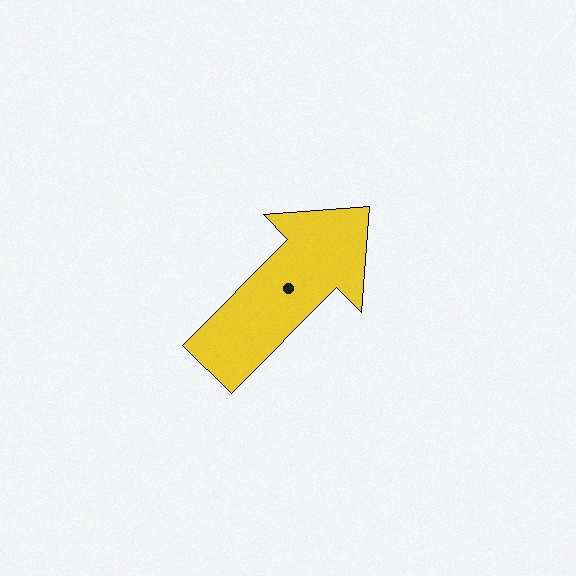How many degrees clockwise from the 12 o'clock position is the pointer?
Approximately 45 degrees.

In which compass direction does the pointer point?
Northeast.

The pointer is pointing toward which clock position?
Roughly 1 o'clock.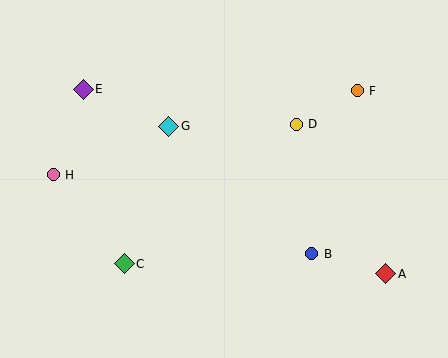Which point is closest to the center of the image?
Point G at (169, 126) is closest to the center.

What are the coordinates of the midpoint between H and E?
The midpoint between H and E is at (68, 132).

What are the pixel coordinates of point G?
Point G is at (169, 126).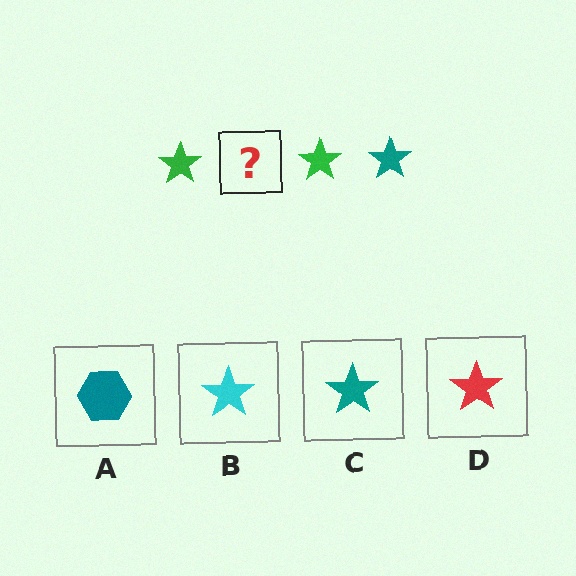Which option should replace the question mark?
Option C.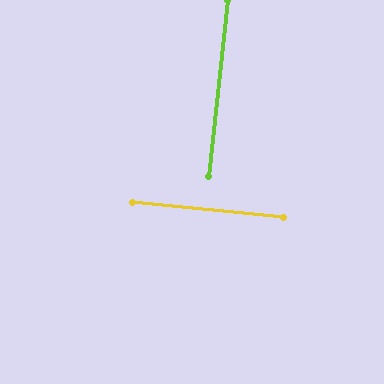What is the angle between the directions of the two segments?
Approximately 89 degrees.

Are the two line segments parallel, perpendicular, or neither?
Perpendicular — they meet at approximately 89°.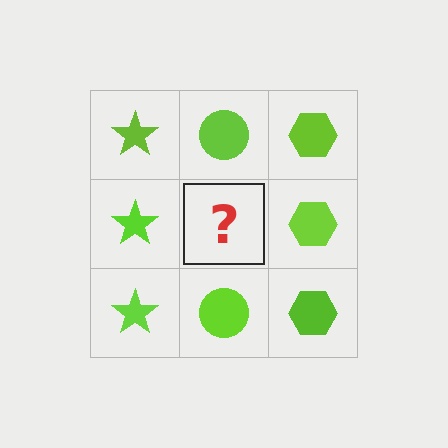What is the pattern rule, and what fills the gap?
The rule is that each column has a consistent shape. The gap should be filled with a lime circle.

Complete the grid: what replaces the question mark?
The question mark should be replaced with a lime circle.